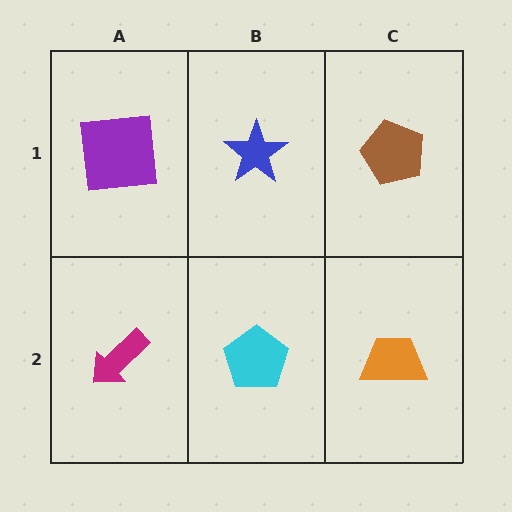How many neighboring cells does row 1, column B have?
3.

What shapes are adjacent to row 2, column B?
A blue star (row 1, column B), a magenta arrow (row 2, column A), an orange trapezoid (row 2, column C).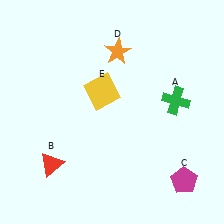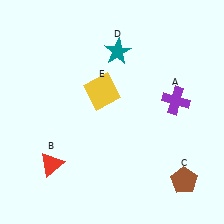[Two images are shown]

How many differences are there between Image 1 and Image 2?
There are 3 differences between the two images.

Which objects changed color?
A changed from green to purple. C changed from magenta to brown. D changed from orange to teal.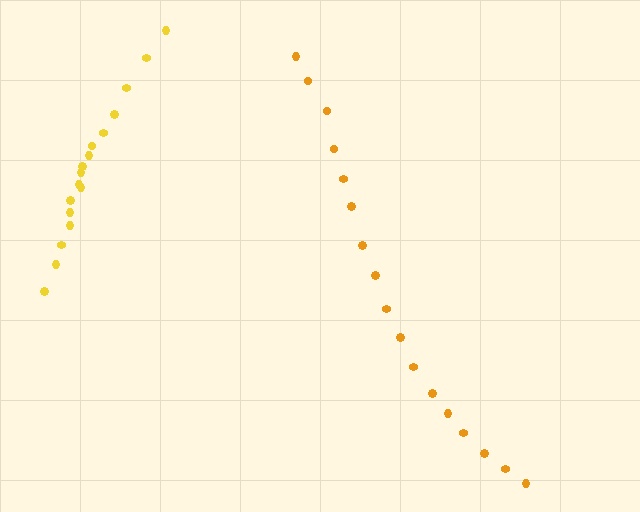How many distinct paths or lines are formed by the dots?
There are 2 distinct paths.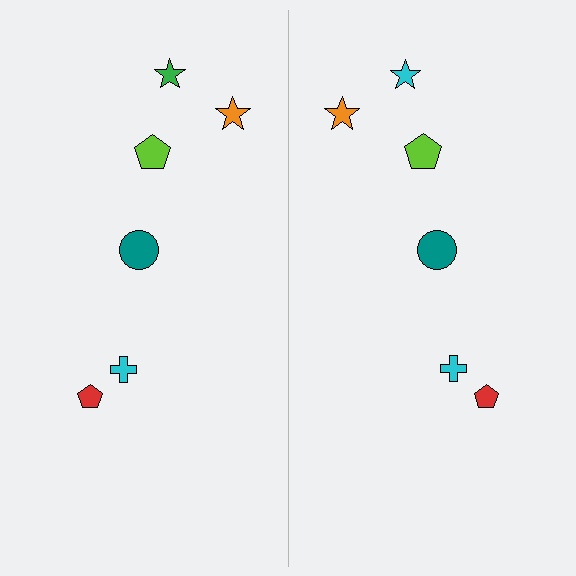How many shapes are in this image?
There are 12 shapes in this image.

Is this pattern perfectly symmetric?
No, the pattern is not perfectly symmetric. The cyan star on the right side breaks the symmetry — its mirror counterpart is green.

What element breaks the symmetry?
The cyan star on the right side breaks the symmetry — its mirror counterpart is green.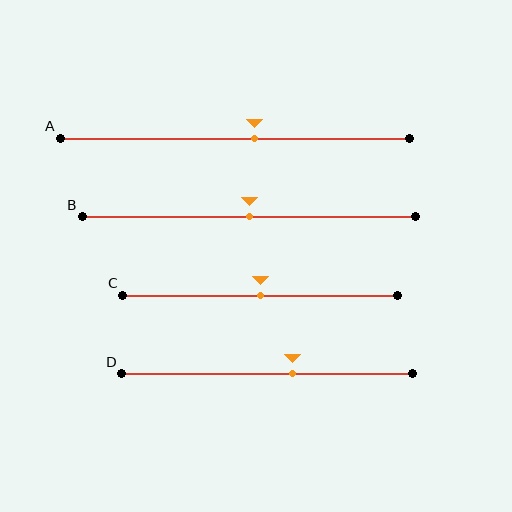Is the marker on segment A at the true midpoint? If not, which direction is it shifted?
No, the marker on segment A is shifted to the right by about 6% of the segment length.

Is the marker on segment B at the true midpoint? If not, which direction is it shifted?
Yes, the marker on segment B is at the true midpoint.